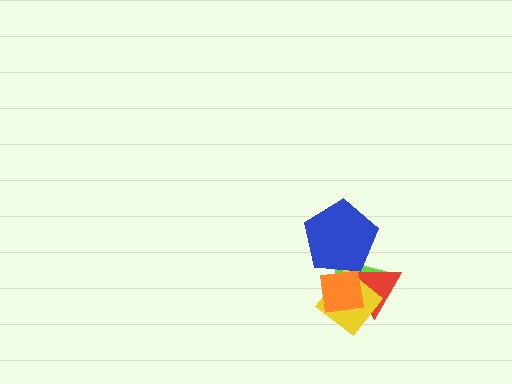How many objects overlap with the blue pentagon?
4 objects overlap with the blue pentagon.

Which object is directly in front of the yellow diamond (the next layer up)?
The orange square is directly in front of the yellow diamond.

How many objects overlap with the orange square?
4 objects overlap with the orange square.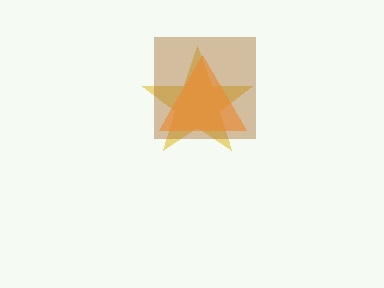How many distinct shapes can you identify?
There are 3 distinct shapes: a yellow star, a brown square, an orange triangle.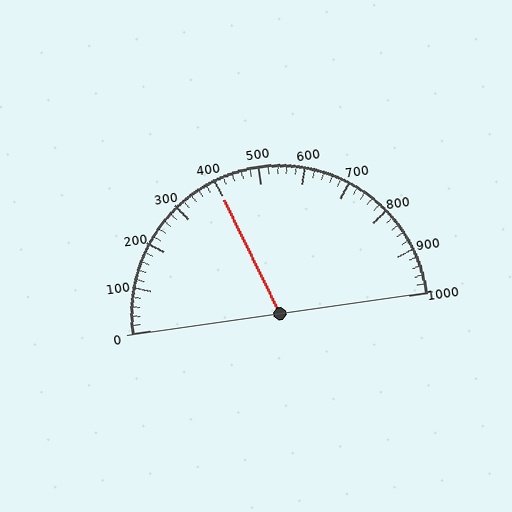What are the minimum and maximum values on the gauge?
The gauge ranges from 0 to 1000.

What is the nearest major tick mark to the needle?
The nearest major tick mark is 400.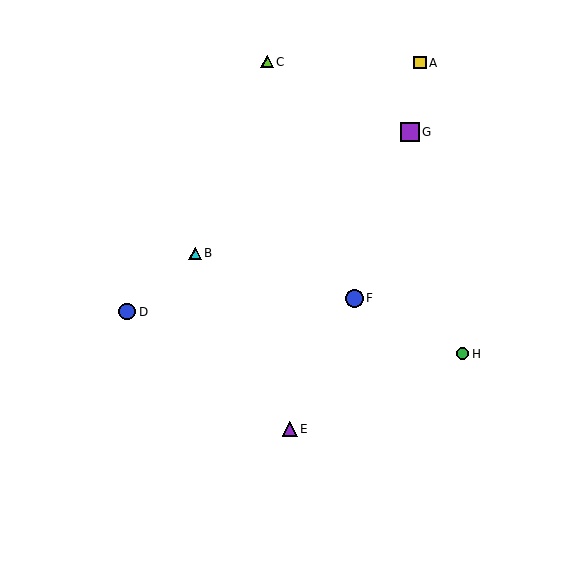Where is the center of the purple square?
The center of the purple square is at (410, 132).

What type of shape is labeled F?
Shape F is a blue circle.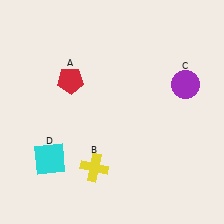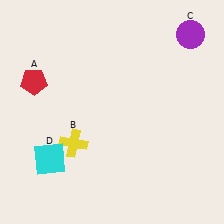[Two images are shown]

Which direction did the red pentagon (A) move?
The red pentagon (A) moved left.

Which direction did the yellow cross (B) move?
The yellow cross (B) moved up.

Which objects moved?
The objects that moved are: the red pentagon (A), the yellow cross (B), the purple circle (C).